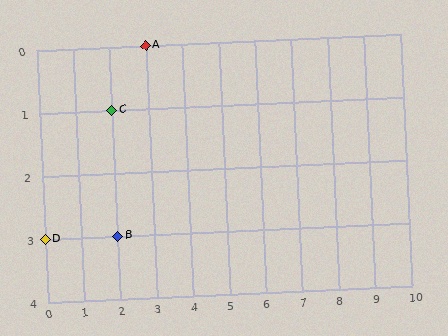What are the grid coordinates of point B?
Point B is at grid coordinates (2, 3).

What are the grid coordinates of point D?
Point D is at grid coordinates (0, 3).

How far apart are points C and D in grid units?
Points C and D are 2 columns and 2 rows apart (about 2.8 grid units diagonally).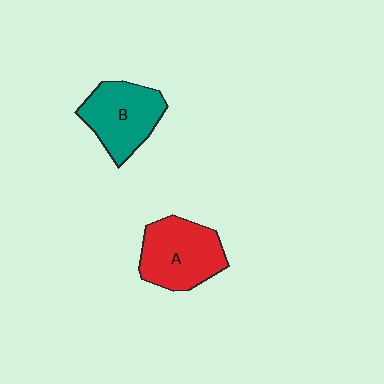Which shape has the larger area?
Shape A (red).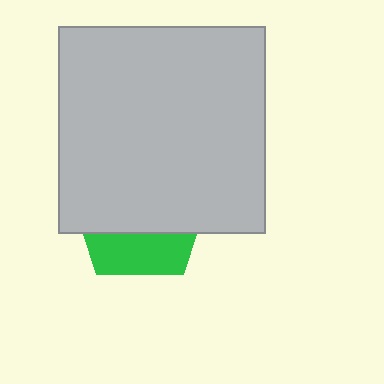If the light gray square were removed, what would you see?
You would see the complete green pentagon.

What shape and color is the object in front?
The object in front is a light gray square.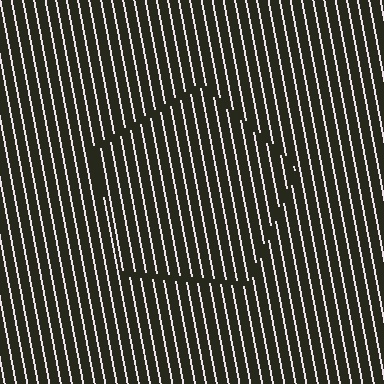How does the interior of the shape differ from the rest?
The interior of the shape contains the same grating, shifted by half a period — the contour is defined by the phase discontinuity where line-ends from the inner and outer gratings abut.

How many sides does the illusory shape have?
5 sides — the line-ends trace a pentagon.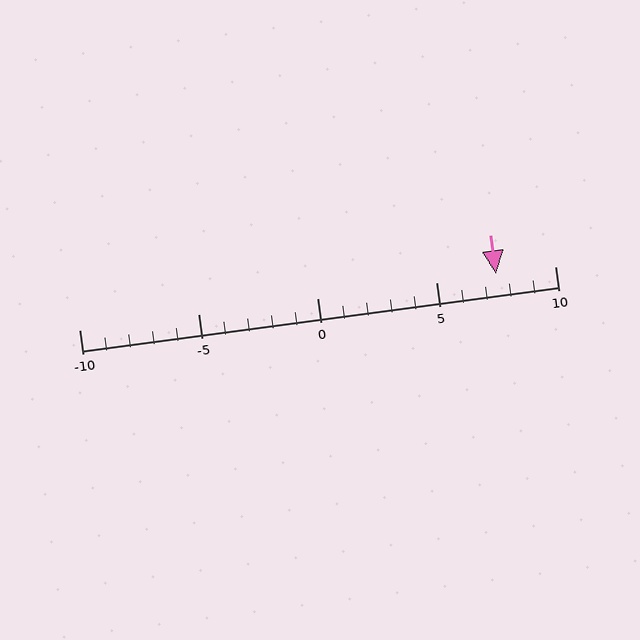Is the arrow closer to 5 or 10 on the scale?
The arrow is closer to 10.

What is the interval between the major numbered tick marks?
The major tick marks are spaced 5 units apart.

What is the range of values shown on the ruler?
The ruler shows values from -10 to 10.